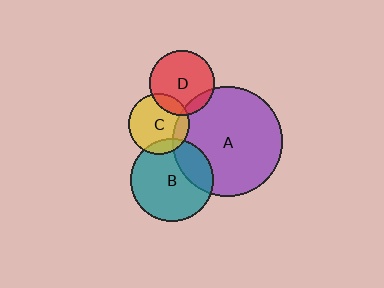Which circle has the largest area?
Circle A (purple).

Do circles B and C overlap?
Yes.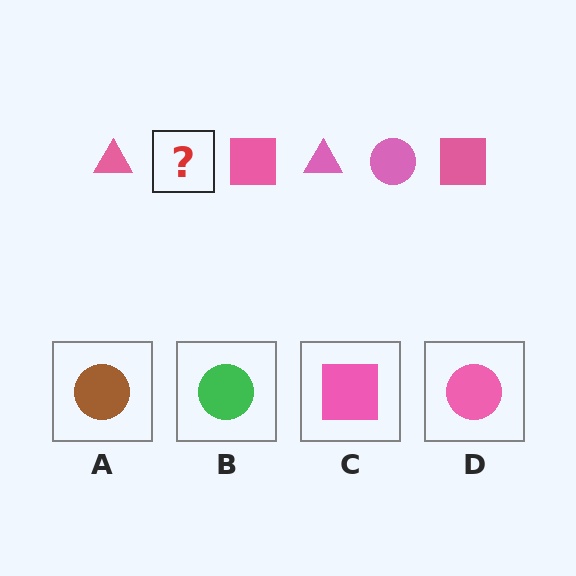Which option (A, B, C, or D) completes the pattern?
D.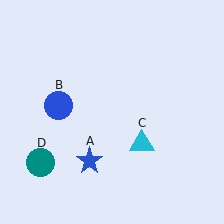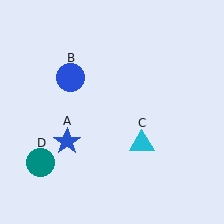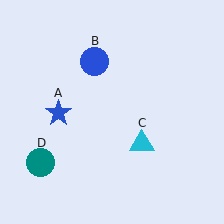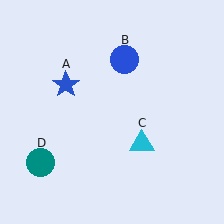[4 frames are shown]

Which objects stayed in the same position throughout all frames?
Cyan triangle (object C) and teal circle (object D) remained stationary.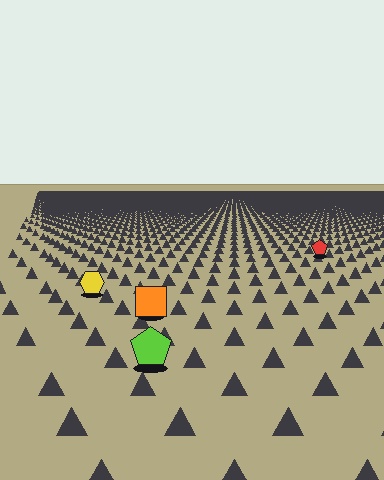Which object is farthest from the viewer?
The red pentagon is farthest from the viewer. It appears smaller and the ground texture around it is denser.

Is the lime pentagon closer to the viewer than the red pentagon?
Yes. The lime pentagon is closer — you can tell from the texture gradient: the ground texture is coarser near it.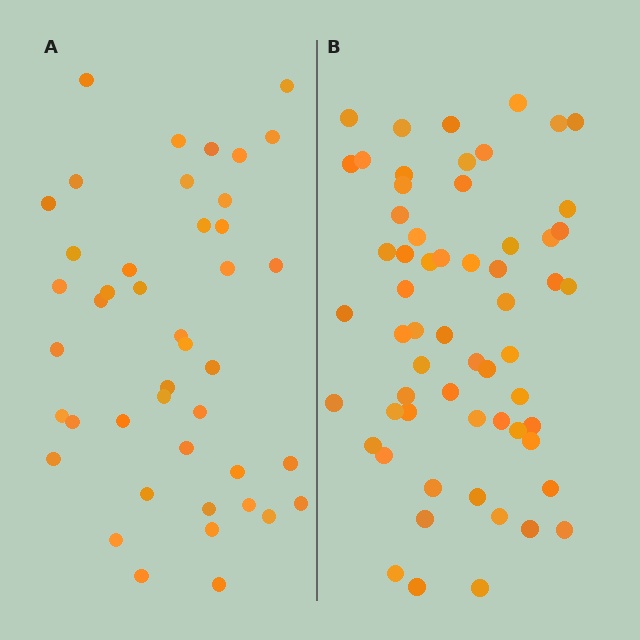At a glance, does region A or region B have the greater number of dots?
Region B (the right region) has more dots.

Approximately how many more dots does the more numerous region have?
Region B has approximately 15 more dots than region A.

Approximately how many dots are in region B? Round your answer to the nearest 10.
About 60 dots.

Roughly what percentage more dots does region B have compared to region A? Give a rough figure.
About 40% more.